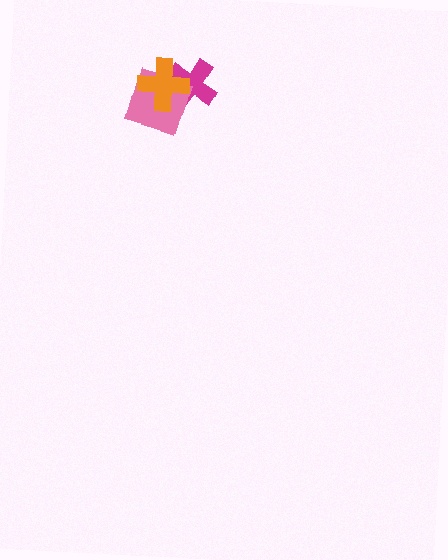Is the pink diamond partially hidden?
Yes, it is partially covered by another shape.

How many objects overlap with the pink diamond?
2 objects overlap with the pink diamond.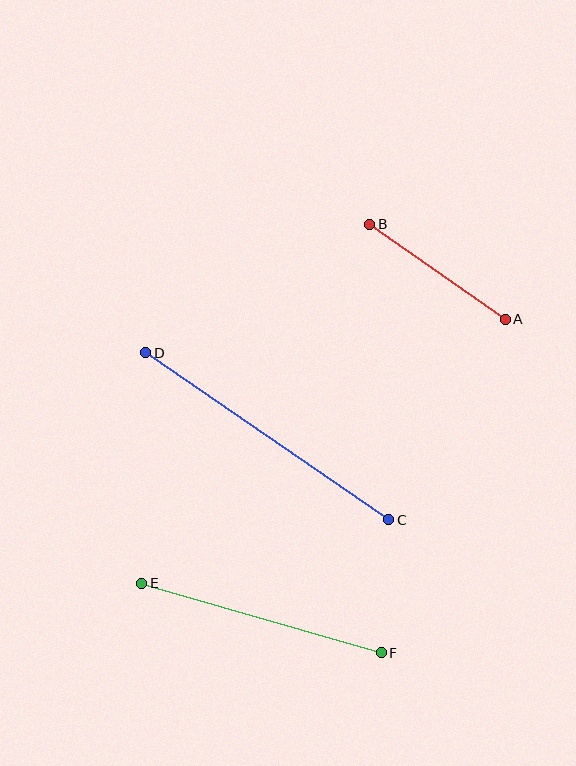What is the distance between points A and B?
The distance is approximately 165 pixels.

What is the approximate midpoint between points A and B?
The midpoint is at approximately (437, 272) pixels.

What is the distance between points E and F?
The distance is approximately 249 pixels.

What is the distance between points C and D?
The distance is approximately 295 pixels.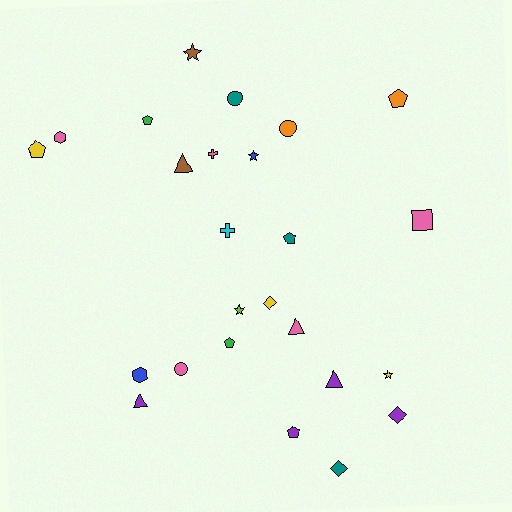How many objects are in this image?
There are 25 objects.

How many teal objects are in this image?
There are 3 teal objects.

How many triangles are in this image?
There are 4 triangles.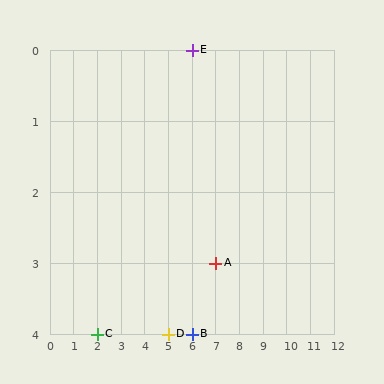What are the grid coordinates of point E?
Point E is at grid coordinates (6, 0).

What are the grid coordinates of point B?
Point B is at grid coordinates (6, 4).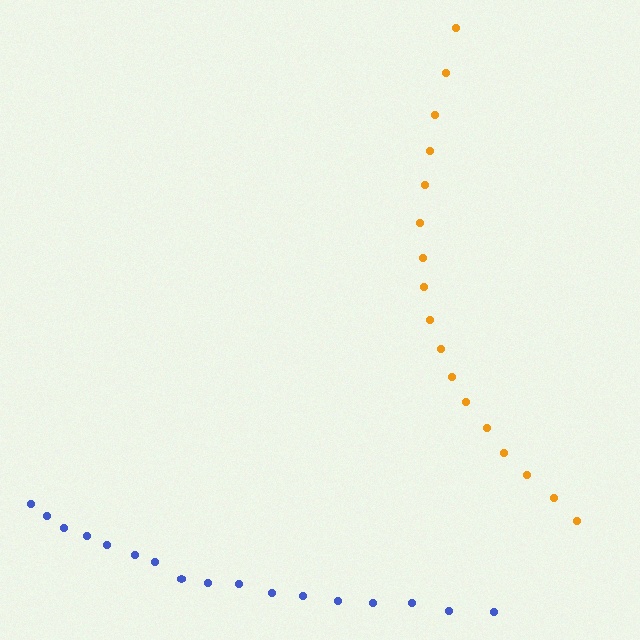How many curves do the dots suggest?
There are 2 distinct paths.